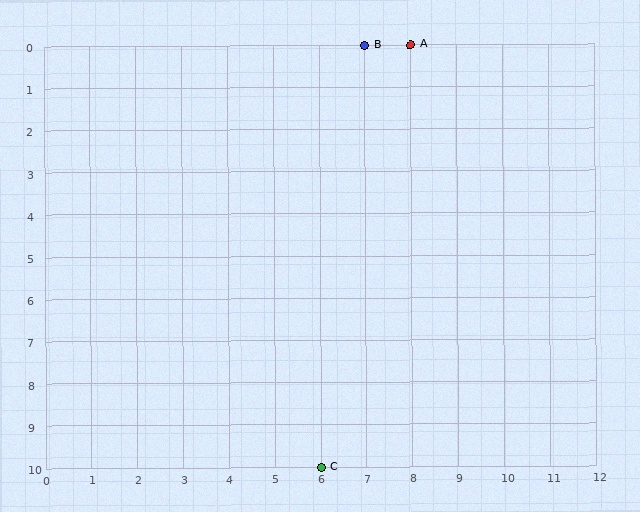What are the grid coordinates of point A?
Point A is at grid coordinates (8, 0).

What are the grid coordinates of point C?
Point C is at grid coordinates (6, 10).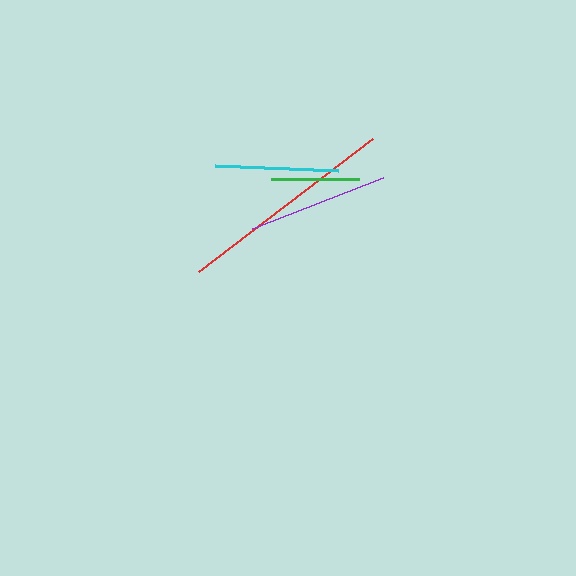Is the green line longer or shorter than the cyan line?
The cyan line is longer than the green line.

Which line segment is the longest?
The red line is the longest at approximately 219 pixels.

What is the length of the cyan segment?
The cyan segment is approximately 122 pixels long.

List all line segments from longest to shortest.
From longest to shortest: red, purple, cyan, green.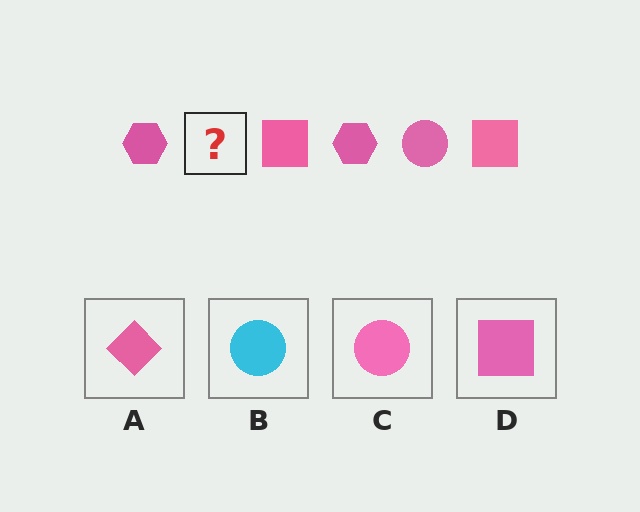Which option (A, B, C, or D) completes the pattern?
C.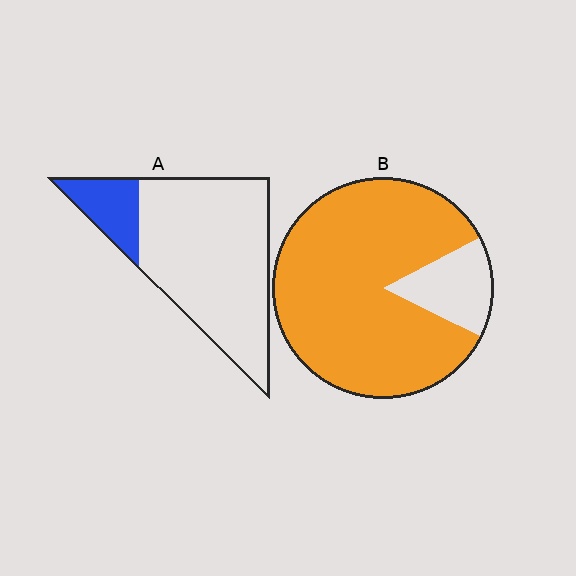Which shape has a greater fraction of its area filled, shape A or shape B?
Shape B.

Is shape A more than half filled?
No.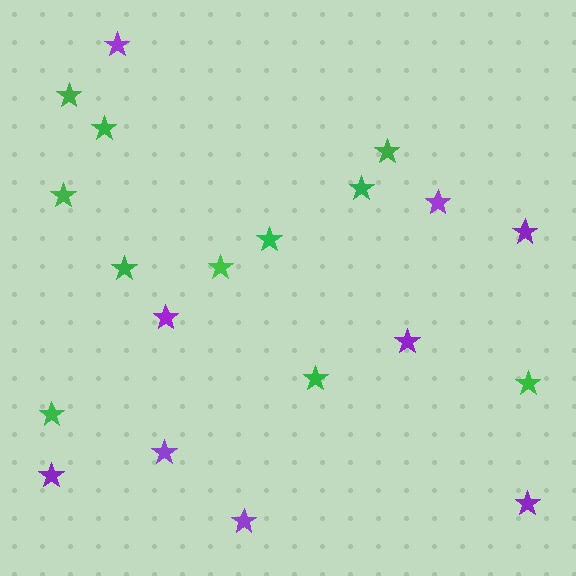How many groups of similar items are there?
There are 2 groups: one group of purple stars (9) and one group of green stars (11).